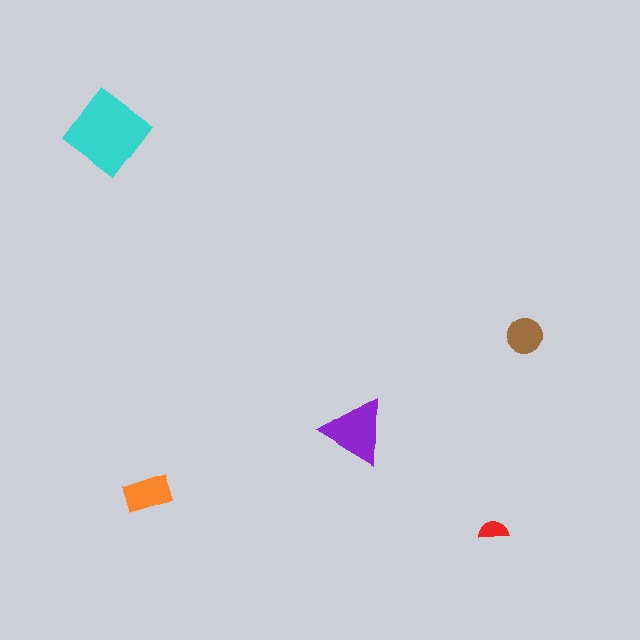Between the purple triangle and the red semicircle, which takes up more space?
The purple triangle.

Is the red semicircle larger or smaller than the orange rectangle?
Smaller.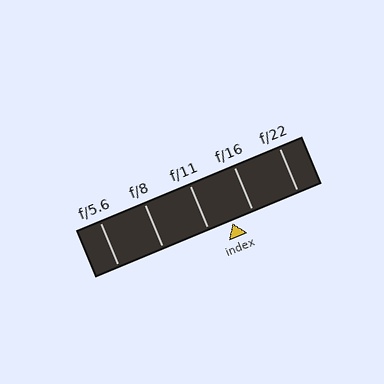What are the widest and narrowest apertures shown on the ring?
The widest aperture shown is f/5.6 and the narrowest is f/22.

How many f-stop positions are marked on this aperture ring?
There are 5 f-stop positions marked.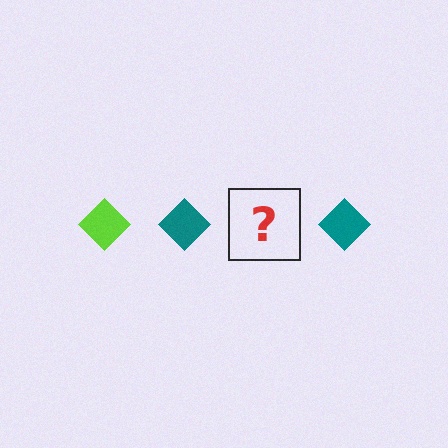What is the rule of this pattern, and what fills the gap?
The rule is that the pattern cycles through lime, teal diamonds. The gap should be filled with a lime diamond.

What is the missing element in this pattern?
The missing element is a lime diamond.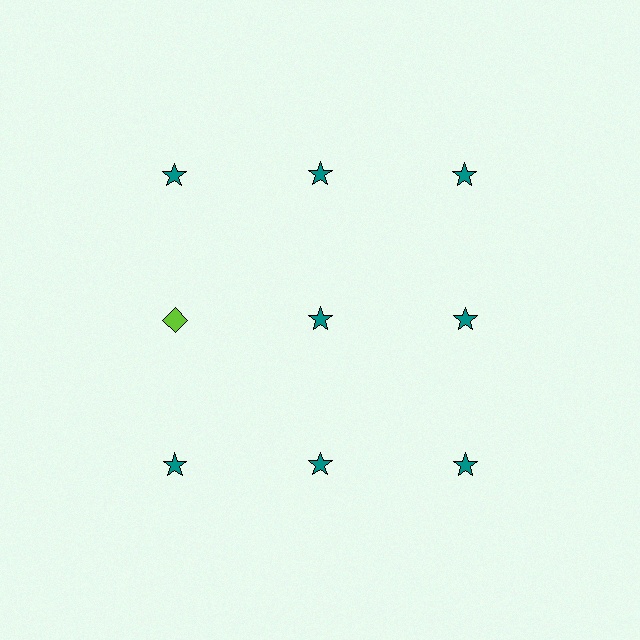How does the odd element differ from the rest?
It differs in both color (lime instead of teal) and shape (diamond instead of star).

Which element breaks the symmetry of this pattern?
The lime diamond in the second row, leftmost column breaks the symmetry. All other shapes are teal stars.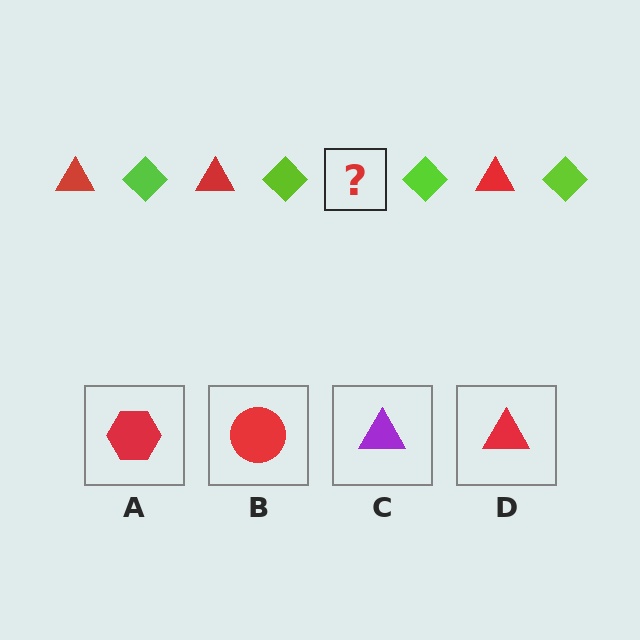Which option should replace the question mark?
Option D.